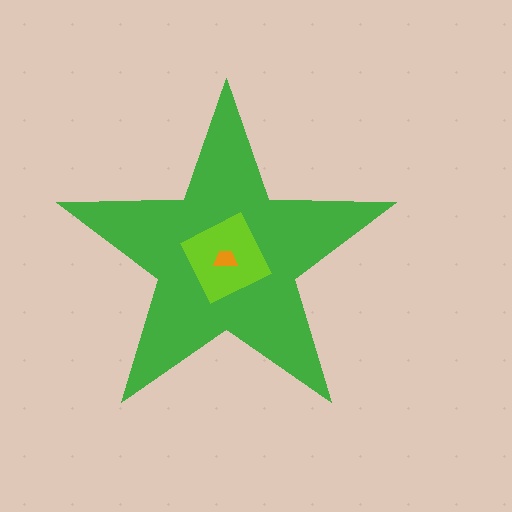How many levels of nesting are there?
3.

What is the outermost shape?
The green star.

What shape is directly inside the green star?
The lime diamond.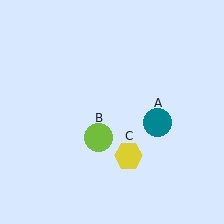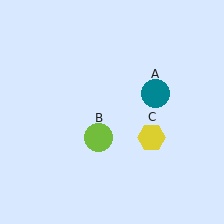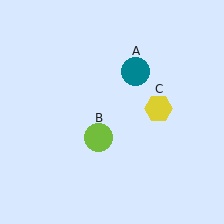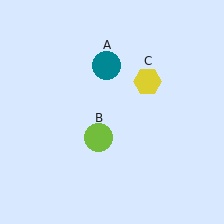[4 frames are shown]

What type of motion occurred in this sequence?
The teal circle (object A), yellow hexagon (object C) rotated counterclockwise around the center of the scene.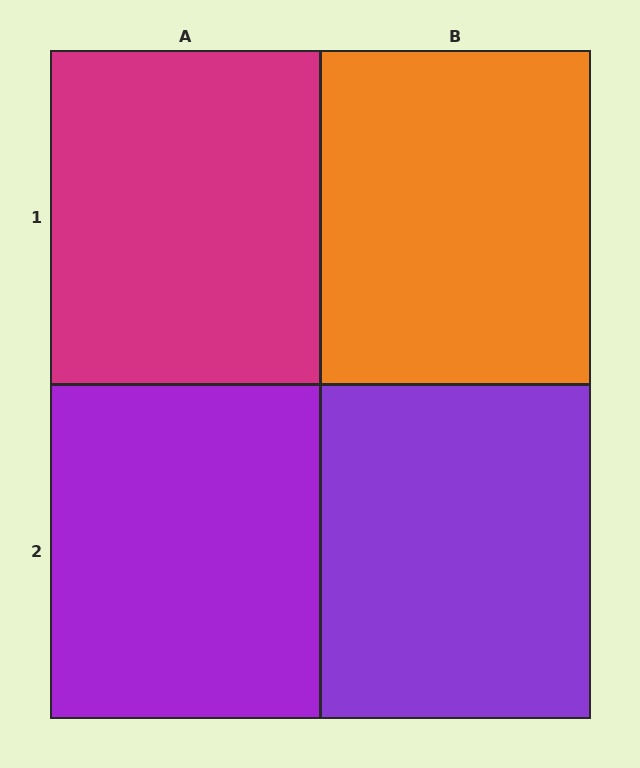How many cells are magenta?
1 cell is magenta.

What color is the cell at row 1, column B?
Orange.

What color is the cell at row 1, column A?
Magenta.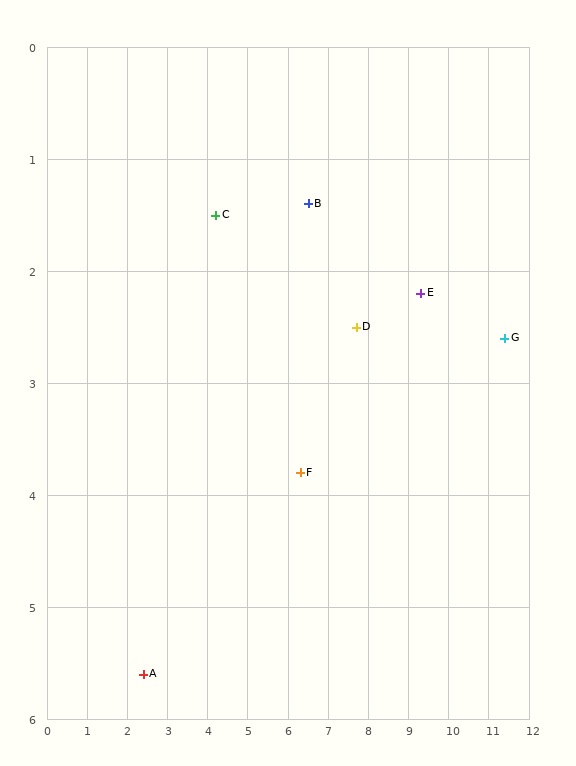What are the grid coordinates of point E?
Point E is at approximately (9.3, 2.2).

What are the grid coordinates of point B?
Point B is at approximately (6.5, 1.4).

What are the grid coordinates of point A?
Point A is at approximately (2.4, 5.6).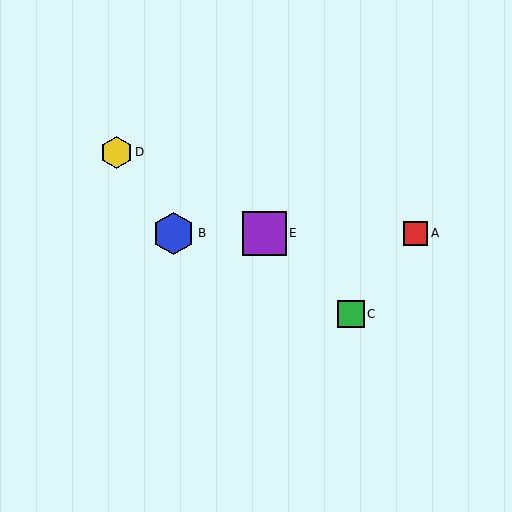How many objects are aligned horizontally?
3 objects (A, B, E) are aligned horizontally.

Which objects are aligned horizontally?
Objects A, B, E are aligned horizontally.